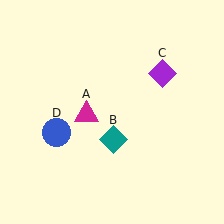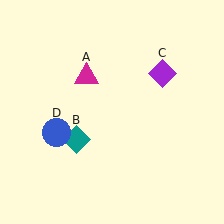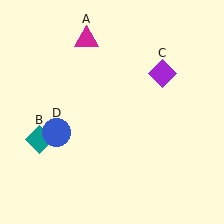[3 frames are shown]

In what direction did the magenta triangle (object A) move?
The magenta triangle (object A) moved up.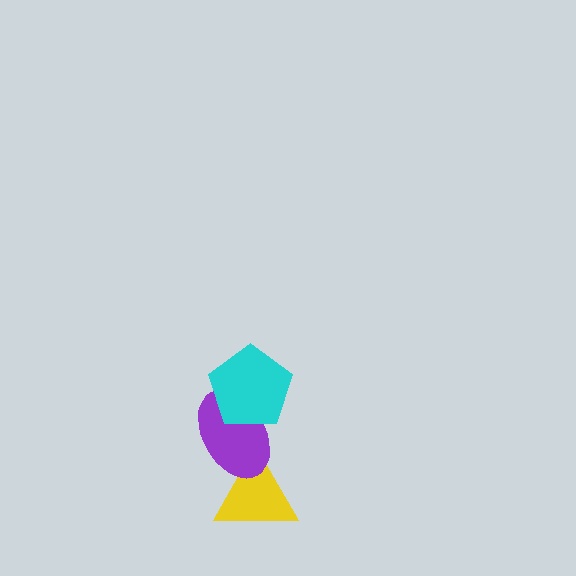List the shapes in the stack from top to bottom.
From top to bottom: the cyan pentagon, the purple ellipse, the yellow triangle.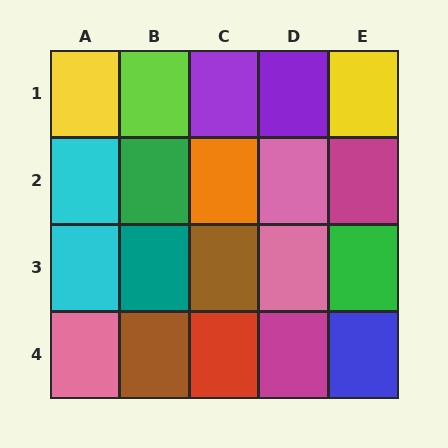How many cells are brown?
2 cells are brown.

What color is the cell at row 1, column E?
Yellow.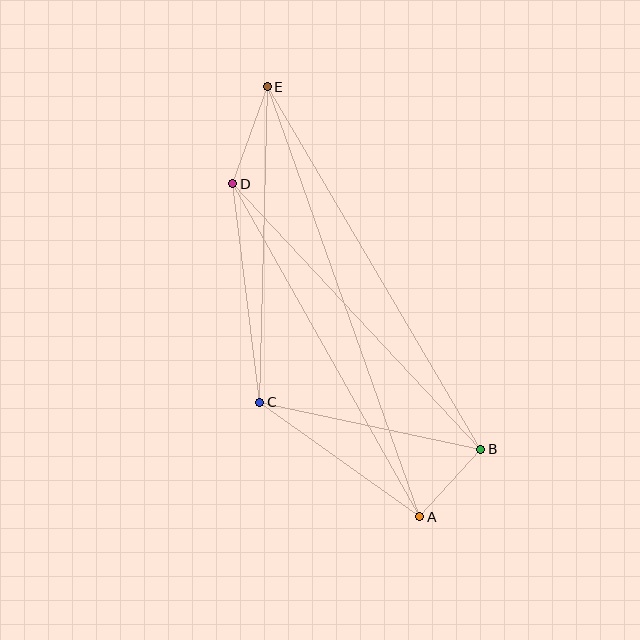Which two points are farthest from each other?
Points A and E are farthest from each other.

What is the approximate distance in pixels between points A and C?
The distance between A and C is approximately 197 pixels.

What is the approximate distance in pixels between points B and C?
The distance between B and C is approximately 226 pixels.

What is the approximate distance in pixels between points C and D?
The distance between C and D is approximately 220 pixels.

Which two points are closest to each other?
Points A and B are closest to each other.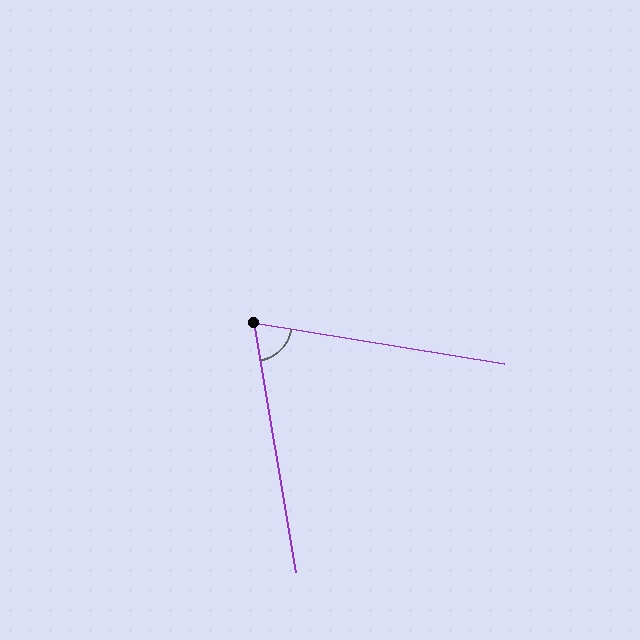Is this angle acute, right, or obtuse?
It is acute.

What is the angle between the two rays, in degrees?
Approximately 71 degrees.